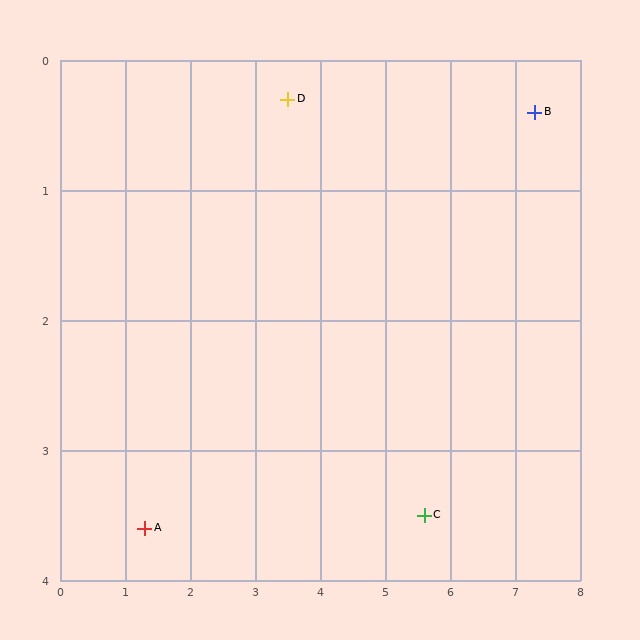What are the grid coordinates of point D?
Point D is at approximately (3.5, 0.3).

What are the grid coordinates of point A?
Point A is at approximately (1.3, 3.6).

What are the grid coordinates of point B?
Point B is at approximately (7.3, 0.4).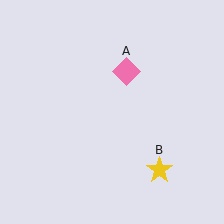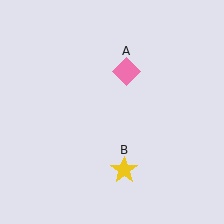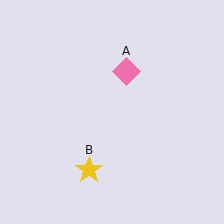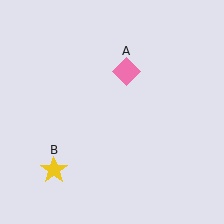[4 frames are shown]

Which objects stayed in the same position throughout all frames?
Pink diamond (object A) remained stationary.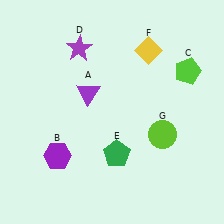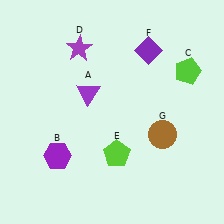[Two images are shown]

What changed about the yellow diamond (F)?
In Image 1, F is yellow. In Image 2, it changed to purple.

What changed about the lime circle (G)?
In Image 1, G is lime. In Image 2, it changed to brown.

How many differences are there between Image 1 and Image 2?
There are 3 differences between the two images.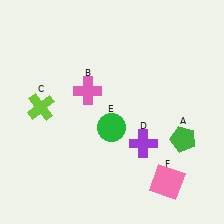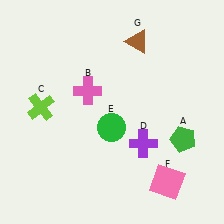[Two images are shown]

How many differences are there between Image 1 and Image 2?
There is 1 difference between the two images.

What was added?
A brown triangle (G) was added in Image 2.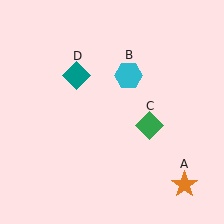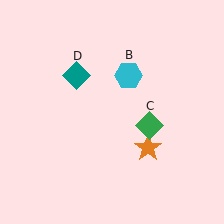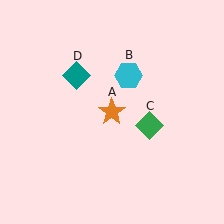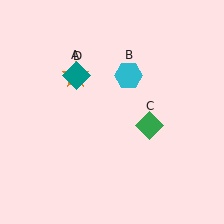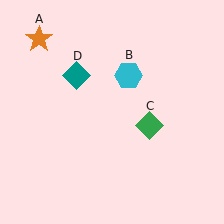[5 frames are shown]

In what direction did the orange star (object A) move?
The orange star (object A) moved up and to the left.